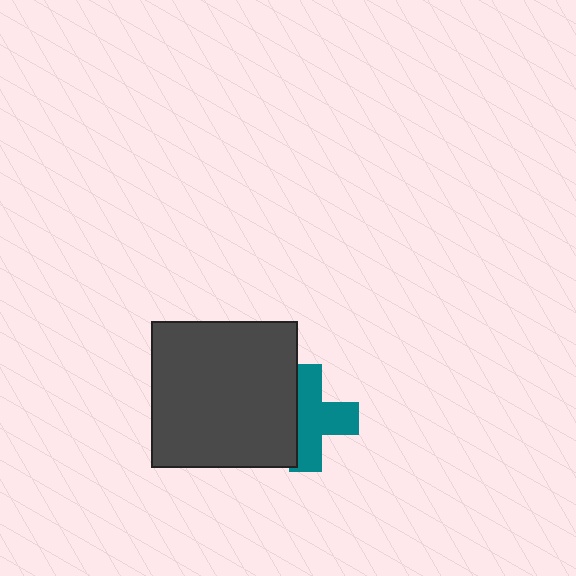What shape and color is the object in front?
The object in front is a dark gray square.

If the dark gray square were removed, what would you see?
You would see the complete teal cross.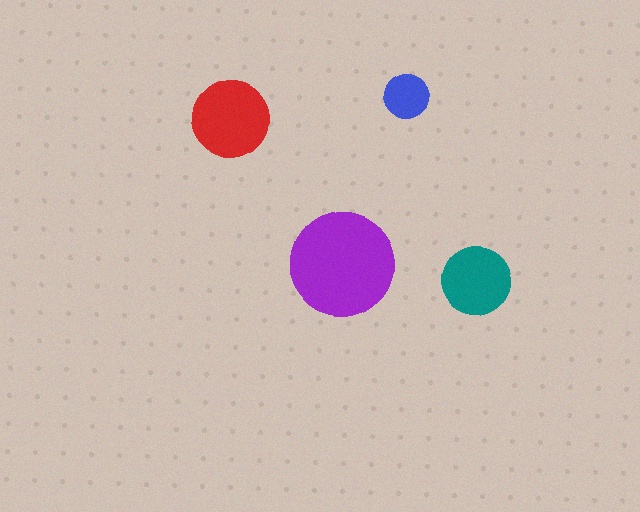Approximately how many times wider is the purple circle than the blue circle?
About 2.5 times wider.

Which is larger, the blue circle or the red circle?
The red one.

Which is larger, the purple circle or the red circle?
The purple one.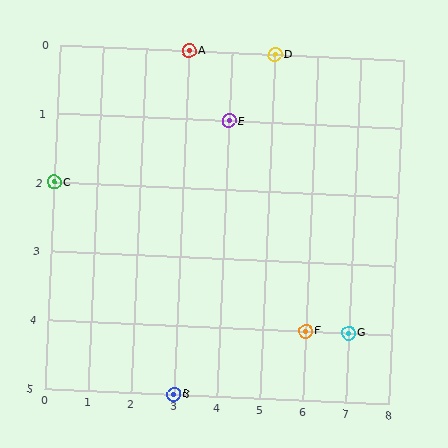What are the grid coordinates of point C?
Point C is at grid coordinates (0, 2).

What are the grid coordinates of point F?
Point F is at grid coordinates (6, 4).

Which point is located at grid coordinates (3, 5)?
Point B is at (3, 5).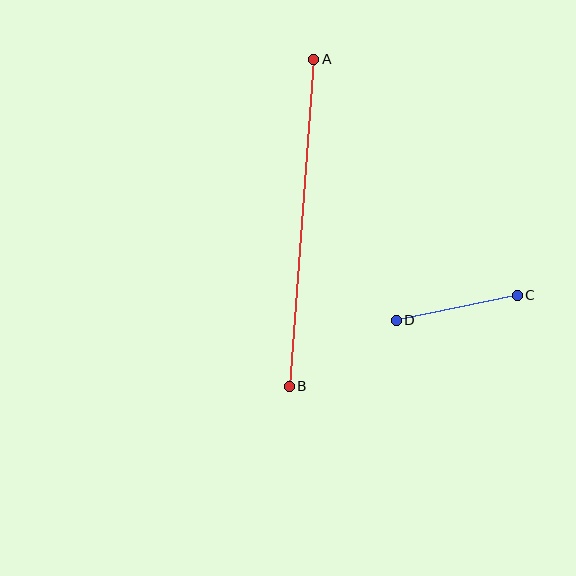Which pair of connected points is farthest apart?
Points A and B are farthest apart.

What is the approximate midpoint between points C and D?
The midpoint is at approximately (457, 308) pixels.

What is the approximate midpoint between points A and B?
The midpoint is at approximately (301, 223) pixels.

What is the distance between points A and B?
The distance is approximately 328 pixels.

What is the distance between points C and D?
The distance is approximately 123 pixels.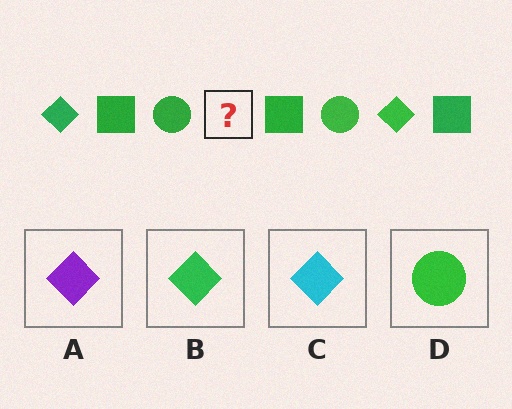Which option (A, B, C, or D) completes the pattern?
B.